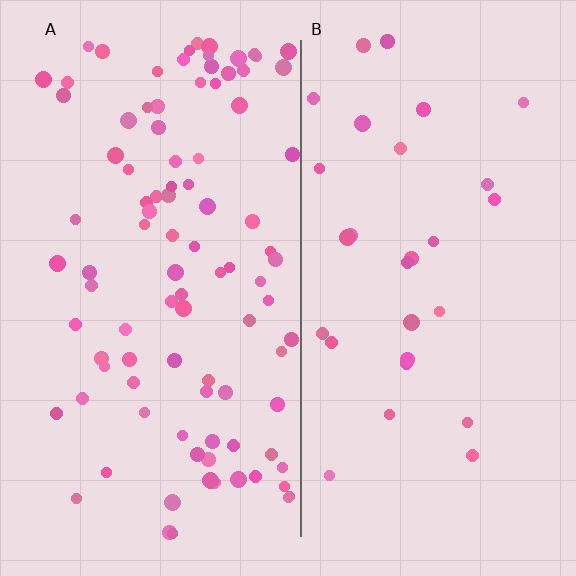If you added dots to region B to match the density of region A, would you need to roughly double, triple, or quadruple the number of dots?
Approximately triple.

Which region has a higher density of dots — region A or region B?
A (the left).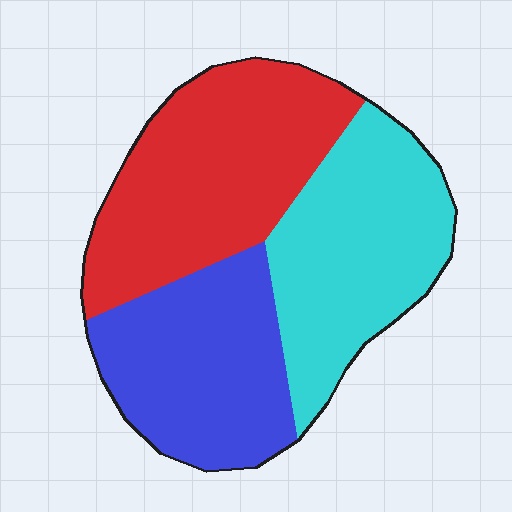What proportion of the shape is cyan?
Cyan covers roughly 35% of the shape.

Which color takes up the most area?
Red, at roughly 35%.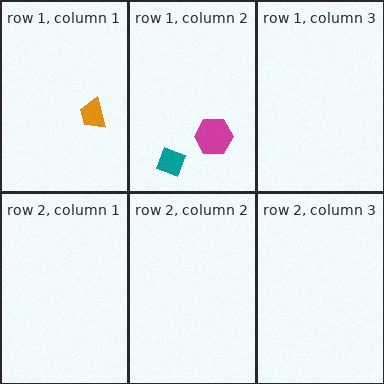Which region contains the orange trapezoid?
The row 1, column 1 region.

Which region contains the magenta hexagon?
The row 1, column 2 region.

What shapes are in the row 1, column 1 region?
The orange trapezoid.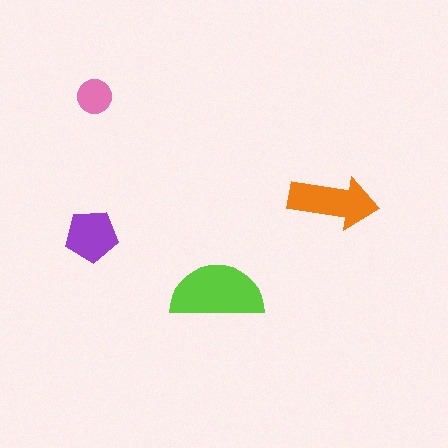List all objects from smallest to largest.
The pink circle, the purple pentagon, the orange arrow, the lime semicircle.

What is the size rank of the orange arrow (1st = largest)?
2nd.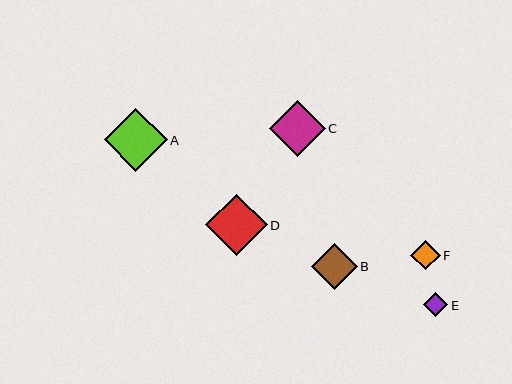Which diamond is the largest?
Diamond A is the largest with a size of approximately 63 pixels.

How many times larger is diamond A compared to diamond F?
Diamond A is approximately 2.2 times the size of diamond F.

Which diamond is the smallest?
Diamond E is the smallest with a size of approximately 24 pixels.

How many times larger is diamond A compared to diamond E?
Diamond A is approximately 2.6 times the size of diamond E.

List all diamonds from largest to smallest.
From largest to smallest: A, D, C, B, F, E.